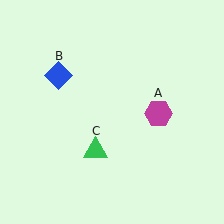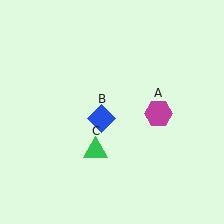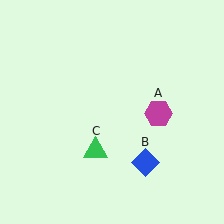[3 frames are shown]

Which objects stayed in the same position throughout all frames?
Magenta hexagon (object A) and green triangle (object C) remained stationary.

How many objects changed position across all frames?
1 object changed position: blue diamond (object B).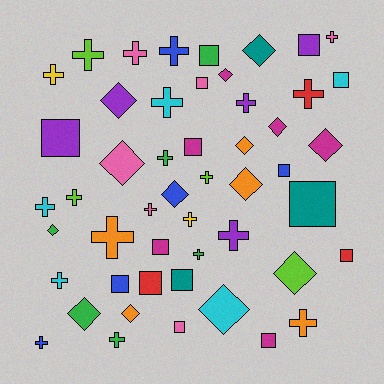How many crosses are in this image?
There are 21 crosses.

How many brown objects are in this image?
There are no brown objects.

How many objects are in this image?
There are 50 objects.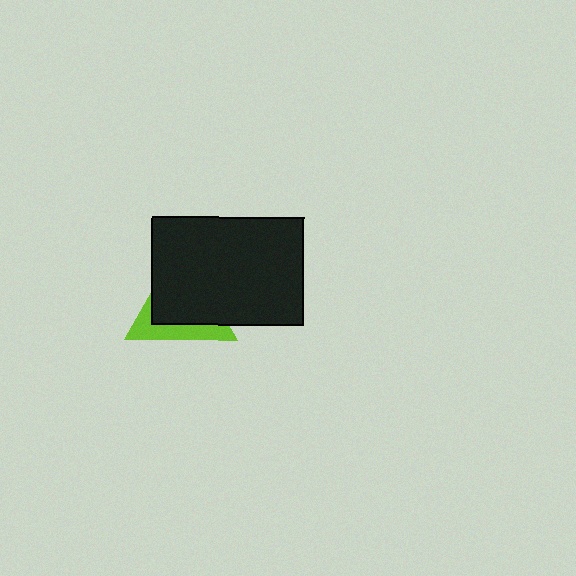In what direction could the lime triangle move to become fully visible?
The lime triangle could move toward the lower-left. That would shift it out from behind the black rectangle entirely.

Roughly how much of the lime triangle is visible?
A small part of it is visible (roughly 35%).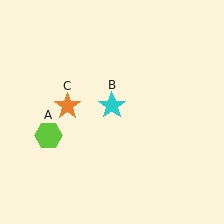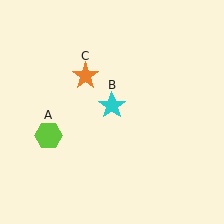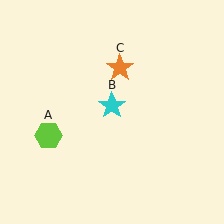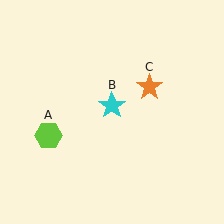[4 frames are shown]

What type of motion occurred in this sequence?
The orange star (object C) rotated clockwise around the center of the scene.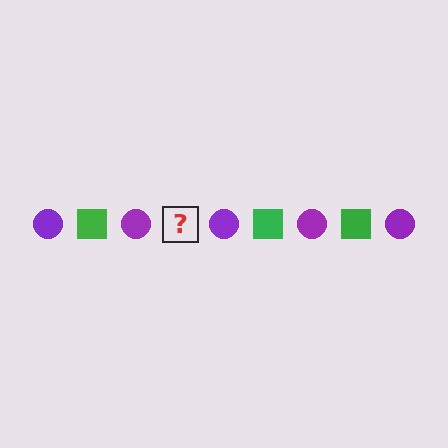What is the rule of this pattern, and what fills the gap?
The rule is that the pattern alternates between purple circle and green square. The gap should be filled with a green square.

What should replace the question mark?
The question mark should be replaced with a green square.